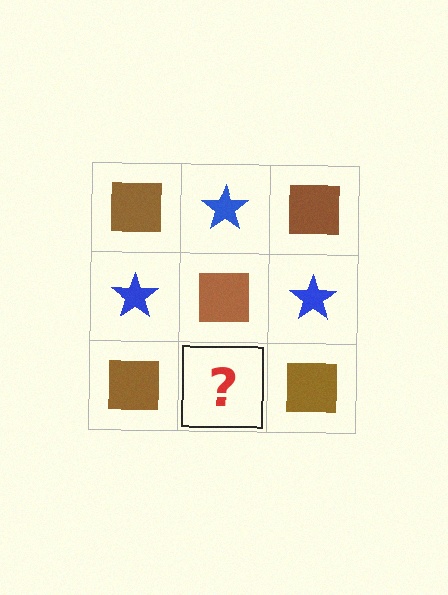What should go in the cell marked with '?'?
The missing cell should contain a blue star.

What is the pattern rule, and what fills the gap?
The rule is that it alternates brown square and blue star in a checkerboard pattern. The gap should be filled with a blue star.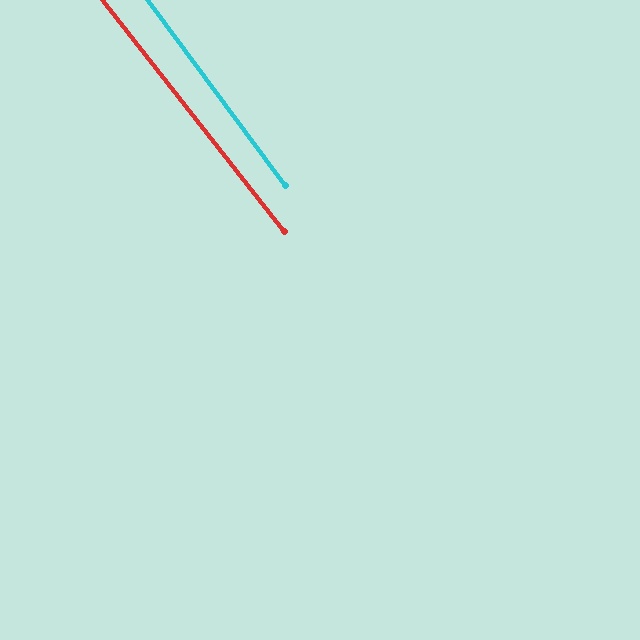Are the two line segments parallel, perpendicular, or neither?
Parallel — their directions differ by only 1.6°.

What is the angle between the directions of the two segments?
Approximately 2 degrees.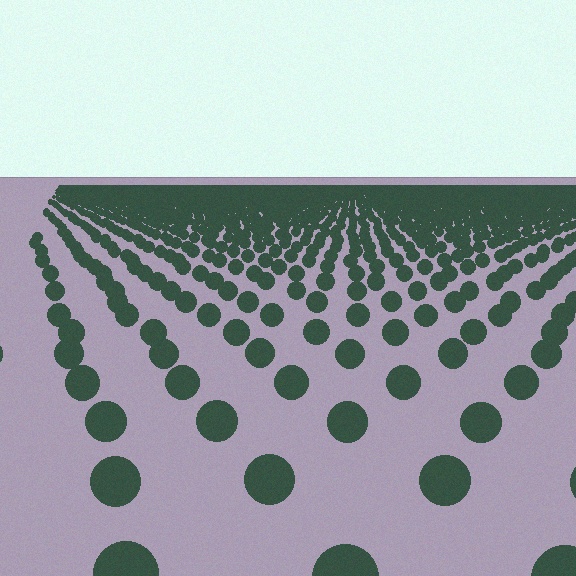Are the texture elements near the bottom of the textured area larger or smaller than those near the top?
Larger. Near the bottom, elements are closer to the viewer and appear at a bigger on-screen size.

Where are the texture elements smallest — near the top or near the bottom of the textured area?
Near the top.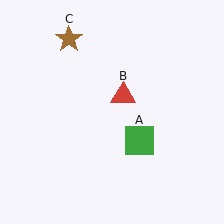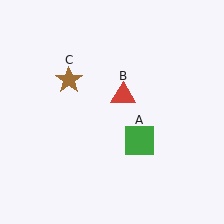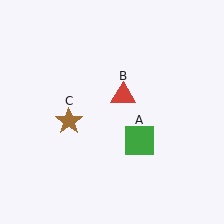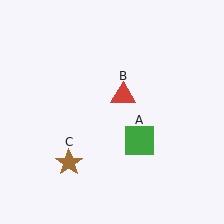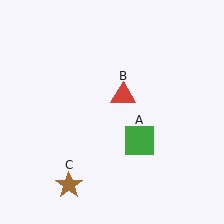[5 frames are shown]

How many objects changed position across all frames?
1 object changed position: brown star (object C).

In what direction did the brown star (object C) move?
The brown star (object C) moved down.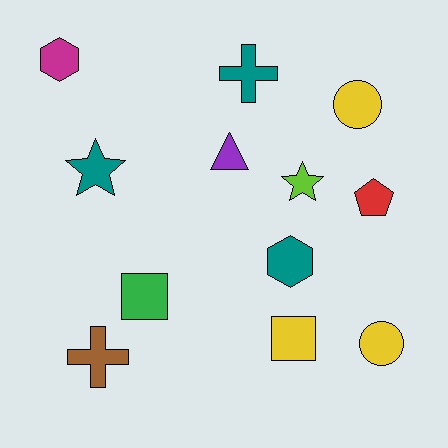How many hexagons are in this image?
There are 2 hexagons.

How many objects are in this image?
There are 12 objects.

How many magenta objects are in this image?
There is 1 magenta object.